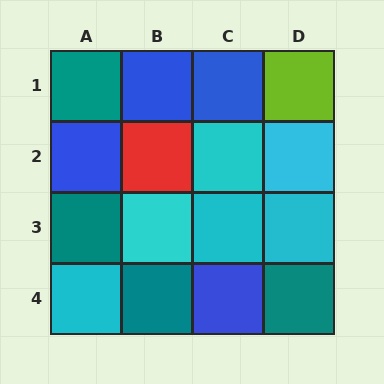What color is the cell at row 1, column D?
Lime.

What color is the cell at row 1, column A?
Teal.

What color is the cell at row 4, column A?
Cyan.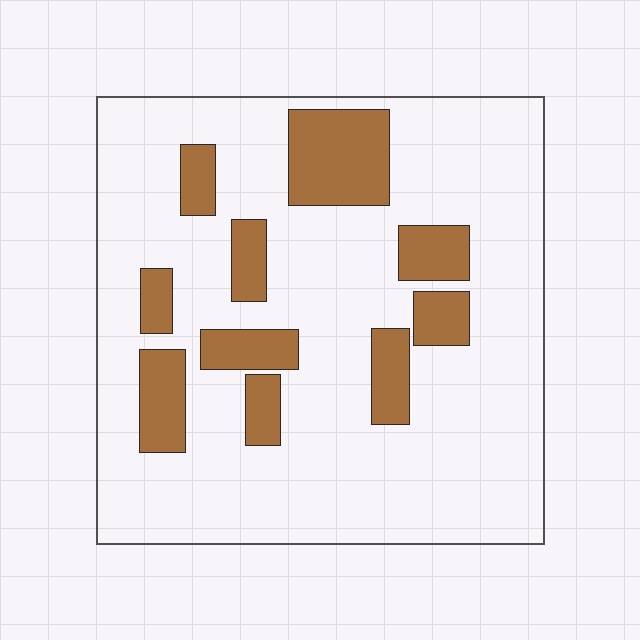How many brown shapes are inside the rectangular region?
10.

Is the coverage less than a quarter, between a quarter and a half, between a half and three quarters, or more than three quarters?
Less than a quarter.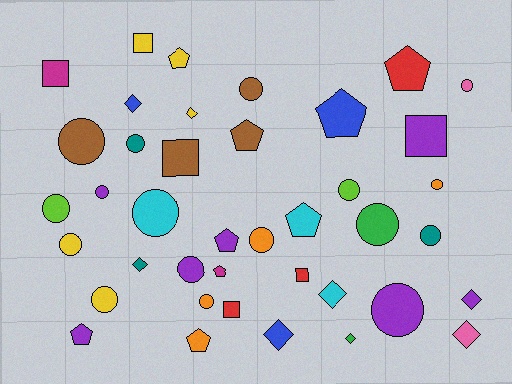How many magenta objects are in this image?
There are 2 magenta objects.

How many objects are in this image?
There are 40 objects.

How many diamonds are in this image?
There are 8 diamonds.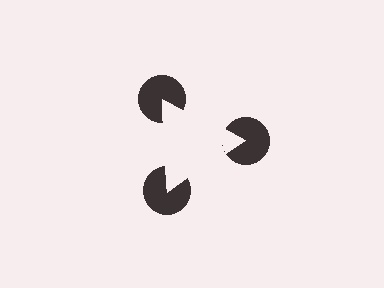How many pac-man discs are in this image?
There are 3 — one at each vertex of the illusory triangle.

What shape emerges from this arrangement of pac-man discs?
An illusory triangle — its edges are inferred from the aligned wedge cuts in the pac-man discs, not physically drawn.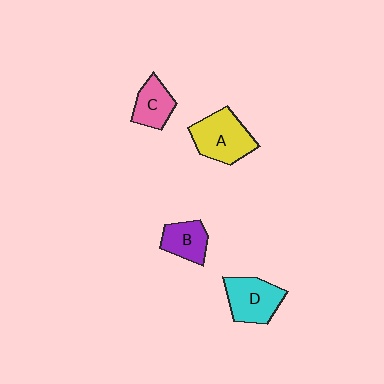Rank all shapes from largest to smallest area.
From largest to smallest: A (yellow), D (cyan), B (purple), C (pink).